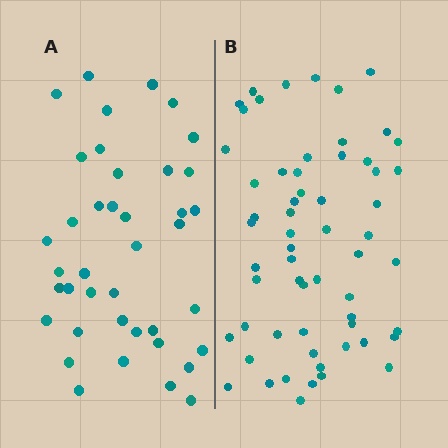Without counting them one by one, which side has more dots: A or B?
Region B (the right region) has more dots.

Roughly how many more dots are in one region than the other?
Region B has approximately 20 more dots than region A.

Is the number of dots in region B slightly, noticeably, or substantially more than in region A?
Region B has substantially more. The ratio is roughly 1.5 to 1.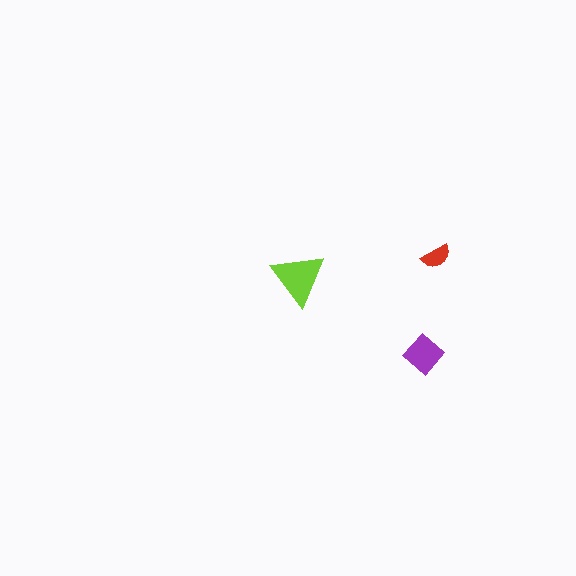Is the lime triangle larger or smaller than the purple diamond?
Larger.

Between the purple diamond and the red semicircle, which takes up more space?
The purple diamond.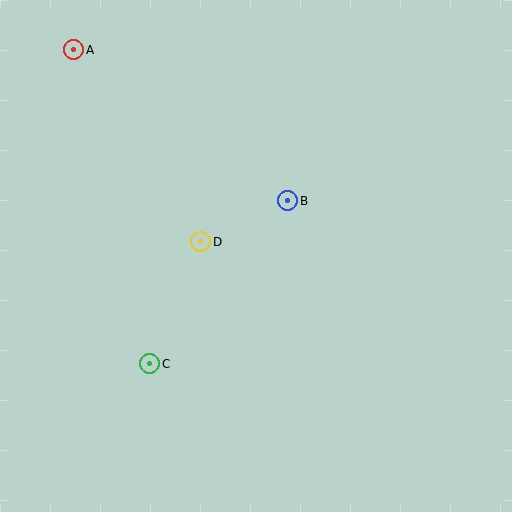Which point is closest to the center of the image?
Point D at (201, 242) is closest to the center.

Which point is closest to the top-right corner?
Point B is closest to the top-right corner.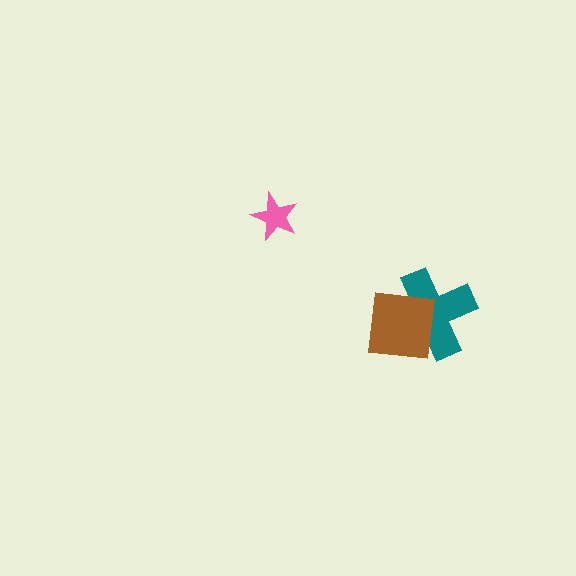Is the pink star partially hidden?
No, no other shape covers it.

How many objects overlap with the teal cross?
1 object overlaps with the teal cross.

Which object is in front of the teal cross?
The brown square is in front of the teal cross.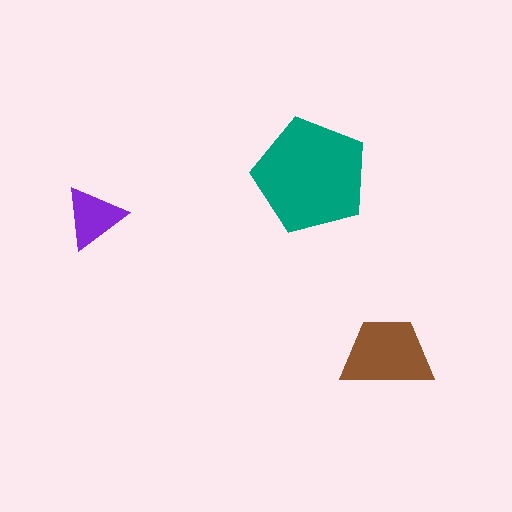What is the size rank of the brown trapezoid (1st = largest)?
2nd.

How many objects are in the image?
There are 3 objects in the image.